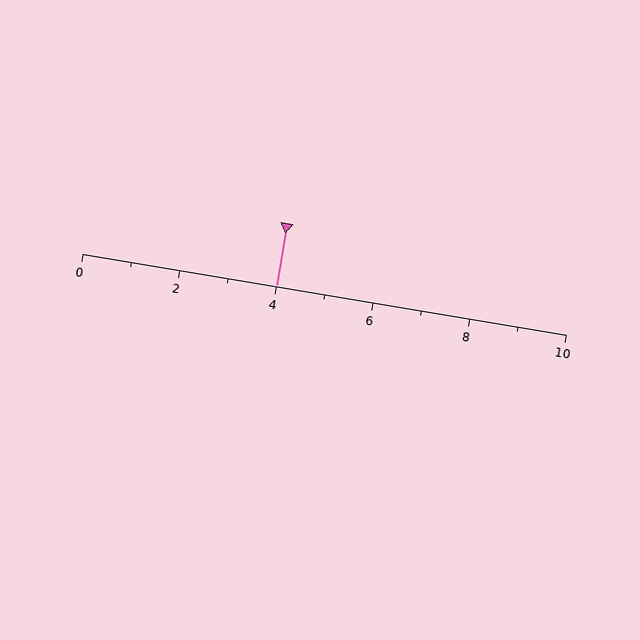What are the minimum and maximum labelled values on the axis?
The axis runs from 0 to 10.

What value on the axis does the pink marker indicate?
The marker indicates approximately 4.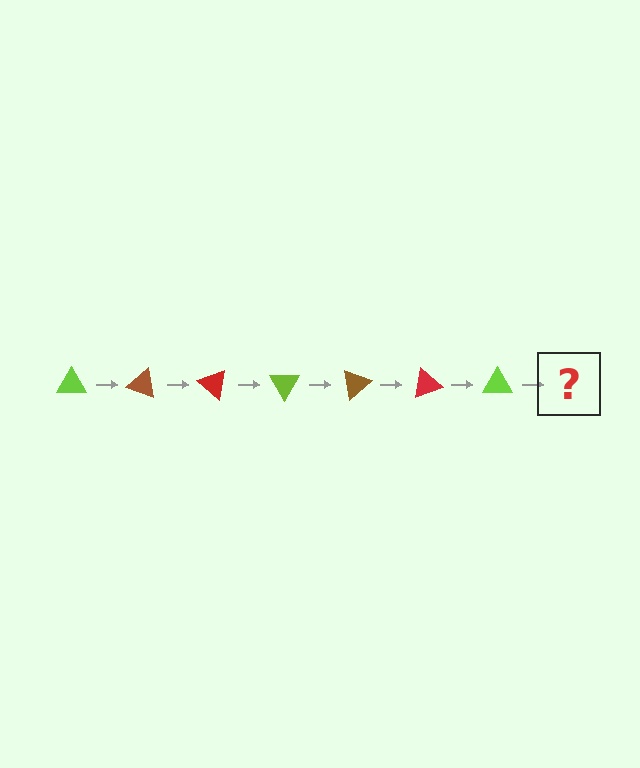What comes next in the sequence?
The next element should be a brown triangle, rotated 140 degrees from the start.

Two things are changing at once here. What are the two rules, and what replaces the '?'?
The two rules are that it rotates 20 degrees each step and the color cycles through lime, brown, and red. The '?' should be a brown triangle, rotated 140 degrees from the start.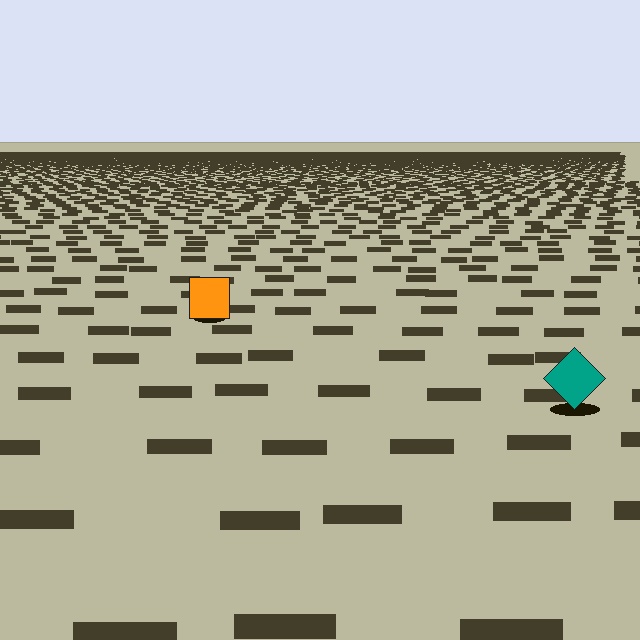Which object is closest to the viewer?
The teal diamond is closest. The texture marks near it are larger and more spread out.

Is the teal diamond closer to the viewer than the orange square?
Yes. The teal diamond is closer — you can tell from the texture gradient: the ground texture is coarser near it.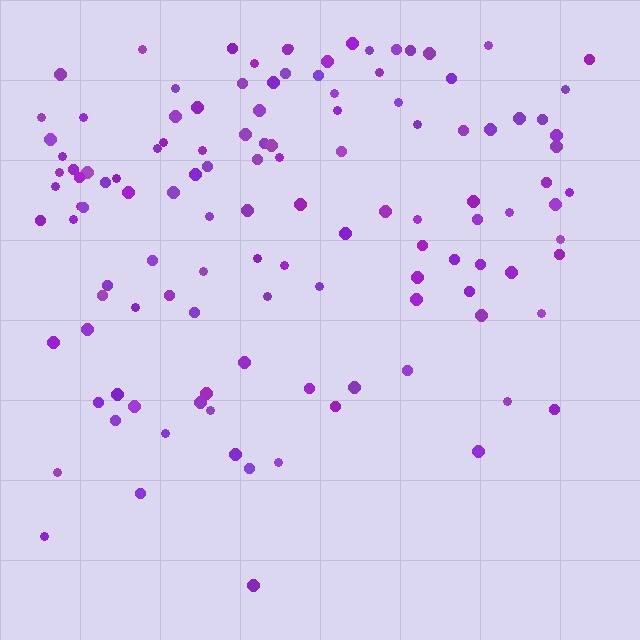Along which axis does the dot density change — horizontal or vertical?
Vertical.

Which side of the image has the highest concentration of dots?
The top.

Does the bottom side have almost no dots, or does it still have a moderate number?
Still a moderate number, just noticeably fewer than the top.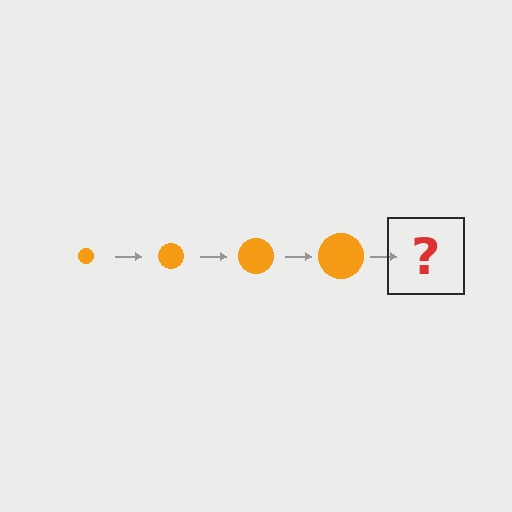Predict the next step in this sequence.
The next step is an orange circle, larger than the previous one.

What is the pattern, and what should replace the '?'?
The pattern is that the circle gets progressively larger each step. The '?' should be an orange circle, larger than the previous one.